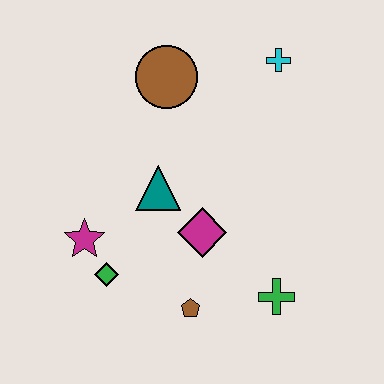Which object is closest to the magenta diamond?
The teal triangle is closest to the magenta diamond.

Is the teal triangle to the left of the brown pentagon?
Yes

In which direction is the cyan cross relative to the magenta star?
The cyan cross is to the right of the magenta star.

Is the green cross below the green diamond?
Yes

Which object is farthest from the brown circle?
The green cross is farthest from the brown circle.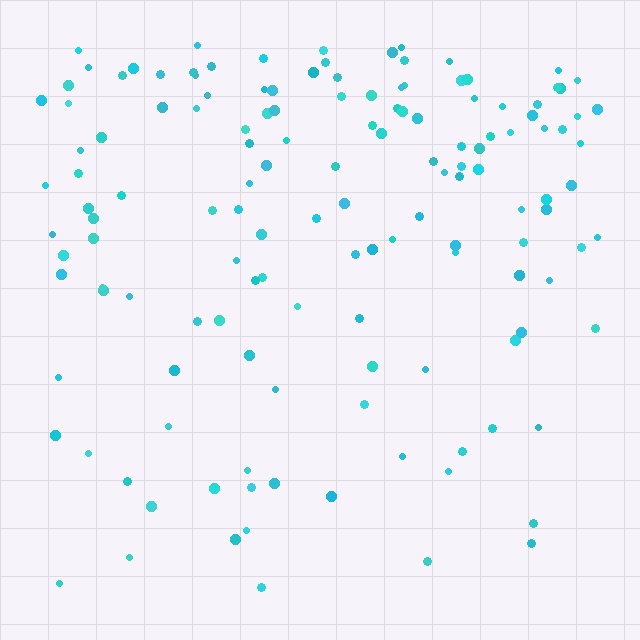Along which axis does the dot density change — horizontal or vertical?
Vertical.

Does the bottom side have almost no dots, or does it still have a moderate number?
Still a moderate number, just noticeably fewer than the top.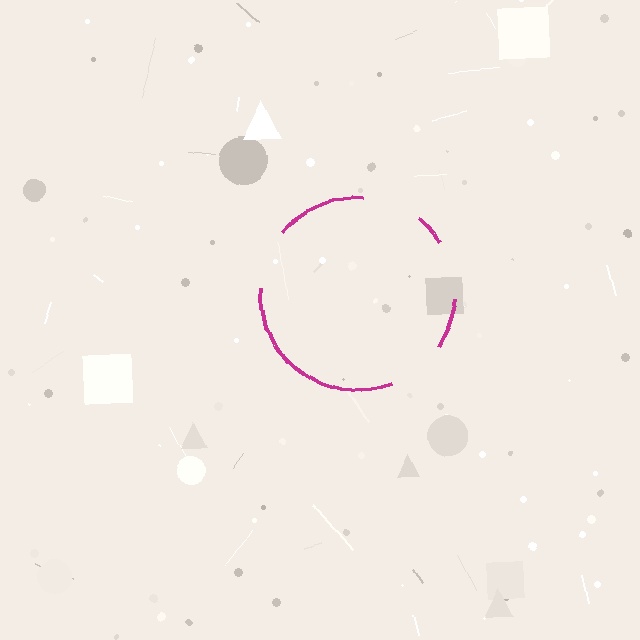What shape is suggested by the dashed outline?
The dashed outline suggests a circle.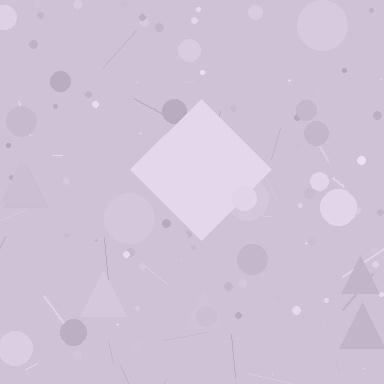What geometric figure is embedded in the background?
A diamond is embedded in the background.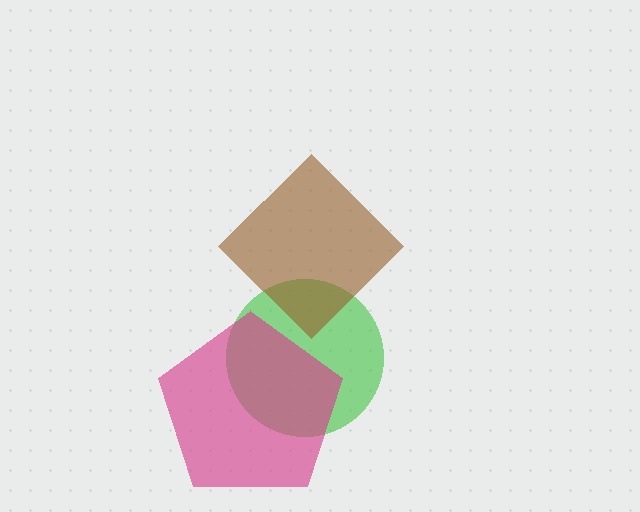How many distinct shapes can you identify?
There are 3 distinct shapes: a green circle, a brown diamond, a magenta pentagon.